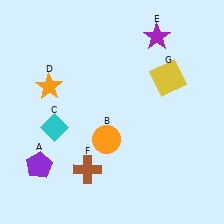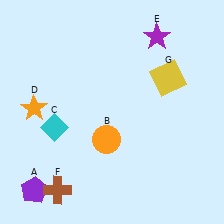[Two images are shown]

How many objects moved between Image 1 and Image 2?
3 objects moved between the two images.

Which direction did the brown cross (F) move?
The brown cross (F) moved left.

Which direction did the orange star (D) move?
The orange star (D) moved down.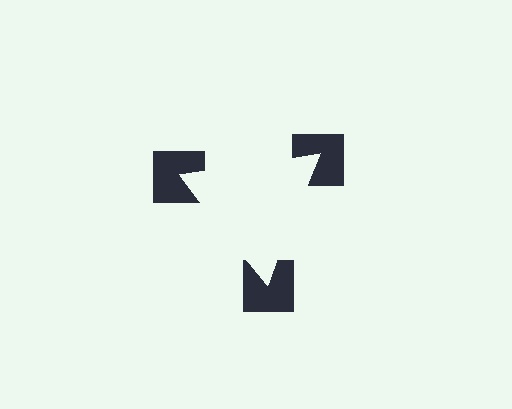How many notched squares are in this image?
There are 3 — one at each vertex of the illusory triangle.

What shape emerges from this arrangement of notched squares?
An illusory triangle — its edges are inferred from the aligned wedge cuts in the notched squares, not physically drawn.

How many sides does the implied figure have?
3 sides.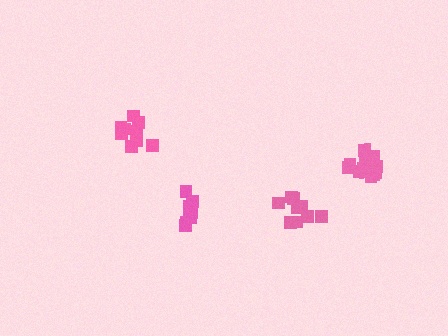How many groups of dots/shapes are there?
There are 4 groups.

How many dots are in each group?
Group 1: 8 dots, Group 2: 9 dots, Group 3: 14 dots, Group 4: 9 dots (40 total).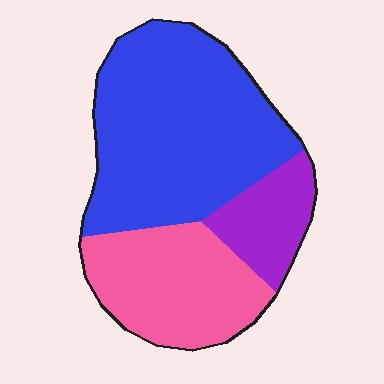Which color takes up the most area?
Blue, at roughly 55%.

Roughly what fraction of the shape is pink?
Pink takes up between a sixth and a third of the shape.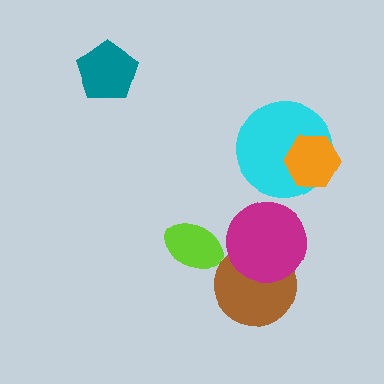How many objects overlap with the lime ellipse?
0 objects overlap with the lime ellipse.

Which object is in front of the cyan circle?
The orange hexagon is in front of the cyan circle.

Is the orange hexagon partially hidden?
No, no other shape covers it.